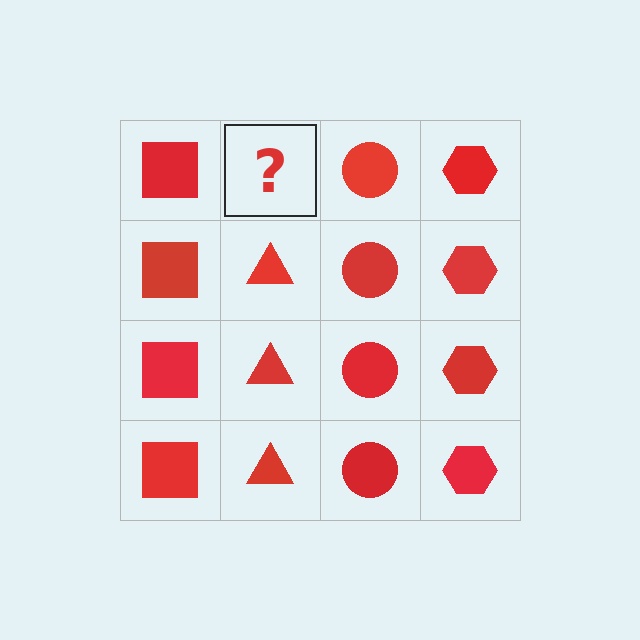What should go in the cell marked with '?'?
The missing cell should contain a red triangle.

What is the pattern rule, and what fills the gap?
The rule is that each column has a consistent shape. The gap should be filled with a red triangle.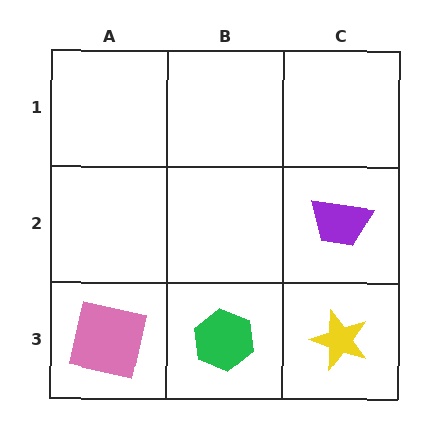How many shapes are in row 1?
0 shapes.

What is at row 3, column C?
A yellow star.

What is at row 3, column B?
A green hexagon.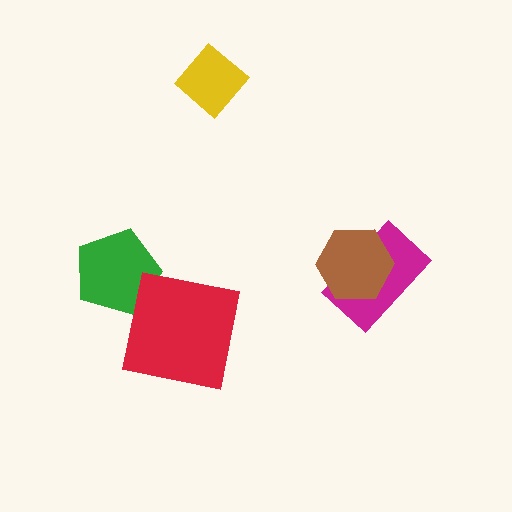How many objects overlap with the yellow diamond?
0 objects overlap with the yellow diamond.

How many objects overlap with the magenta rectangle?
1 object overlaps with the magenta rectangle.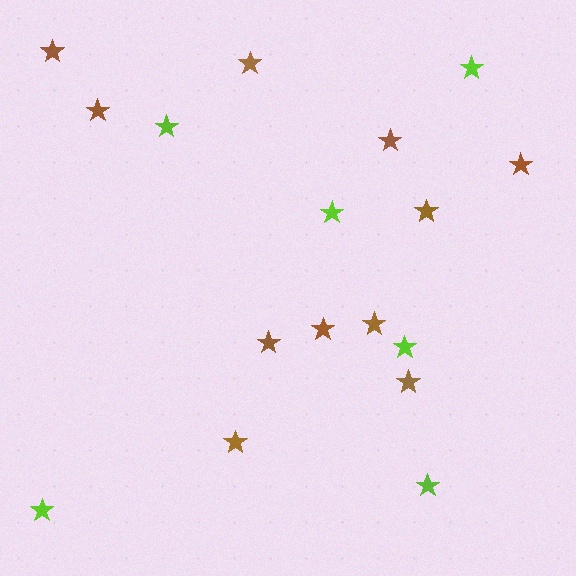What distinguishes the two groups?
There are 2 groups: one group of lime stars (6) and one group of brown stars (11).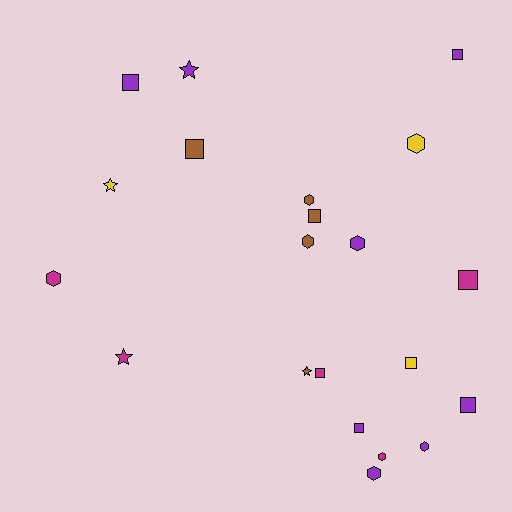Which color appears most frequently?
Purple, with 8 objects.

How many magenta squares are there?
There are 2 magenta squares.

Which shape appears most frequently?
Square, with 9 objects.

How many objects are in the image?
There are 21 objects.